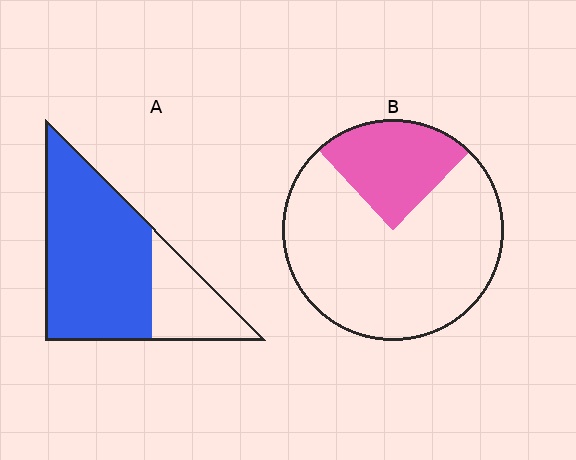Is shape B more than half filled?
No.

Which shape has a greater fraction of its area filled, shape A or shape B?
Shape A.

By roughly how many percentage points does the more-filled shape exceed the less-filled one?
By roughly 50 percentage points (A over B).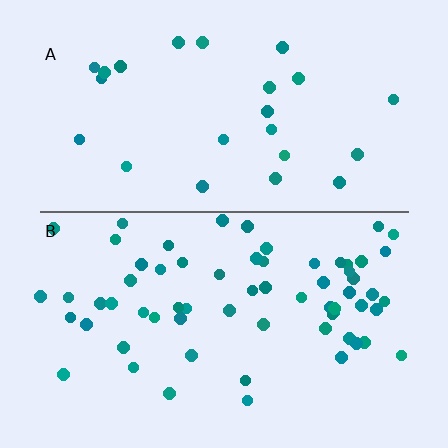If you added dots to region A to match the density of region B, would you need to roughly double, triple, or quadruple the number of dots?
Approximately triple.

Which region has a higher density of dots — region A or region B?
B (the bottom).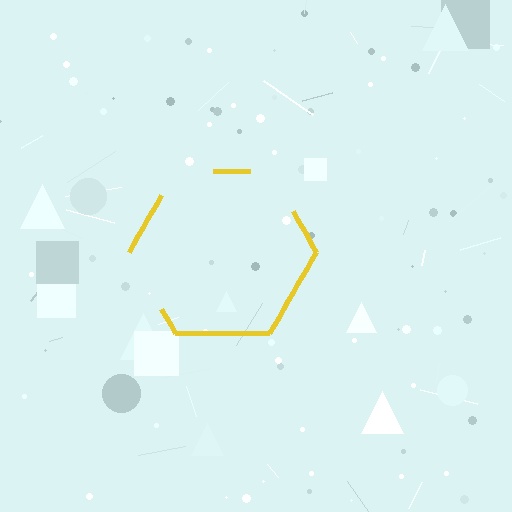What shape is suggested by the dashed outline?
The dashed outline suggests a hexagon.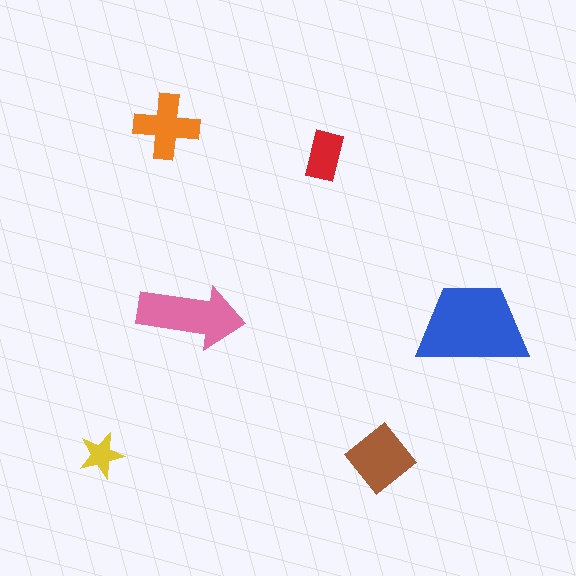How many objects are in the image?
There are 6 objects in the image.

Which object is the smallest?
The yellow star.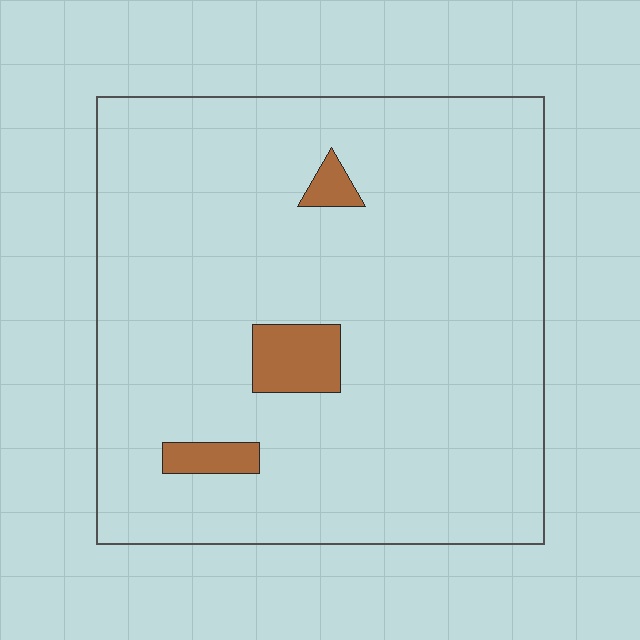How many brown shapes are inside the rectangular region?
3.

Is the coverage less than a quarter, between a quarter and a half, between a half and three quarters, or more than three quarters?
Less than a quarter.